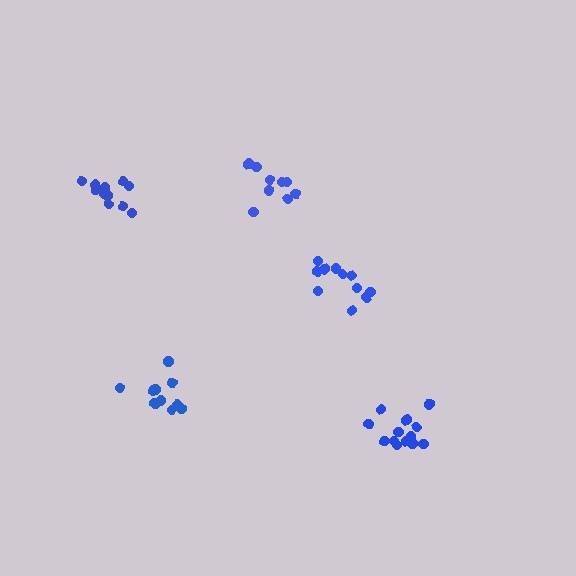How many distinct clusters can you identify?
There are 5 distinct clusters.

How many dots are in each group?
Group 1: 11 dots, Group 2: 10 dots, Group 3: 13 dots, Group 4: 11 dots, Group 5: 9 dots (54 total).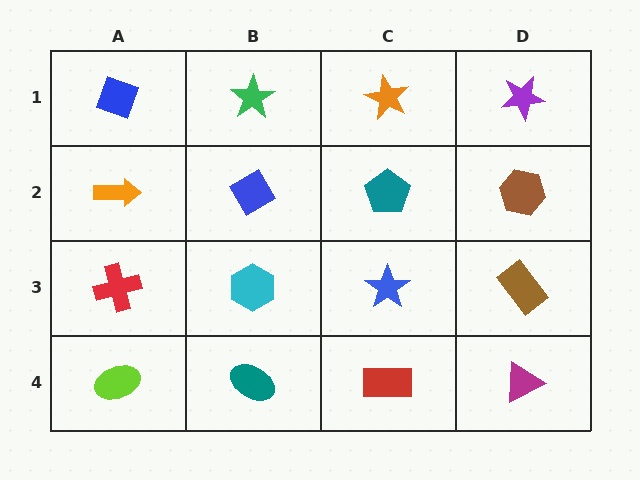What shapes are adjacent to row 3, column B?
A blue diamond (row 2, column B), a teal ellipse (row 4, column B), a red cross (row 3, column A), a blue star (row 3, column C).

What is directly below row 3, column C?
A red rectangle.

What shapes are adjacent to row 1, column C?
A teal pentagon (row 2, column C), a green star (row 1, column B), a purple star (row 1, column D).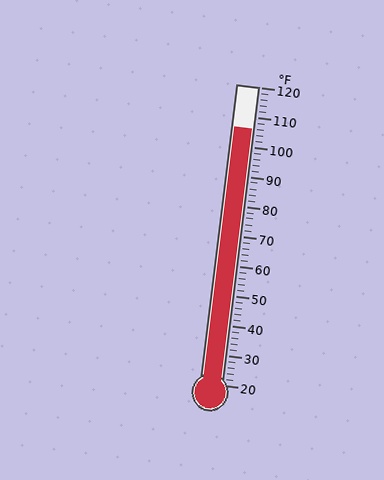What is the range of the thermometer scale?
The thermometer scale ranges from 20°F to 120°F.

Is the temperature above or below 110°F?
The temperature is below 110°F.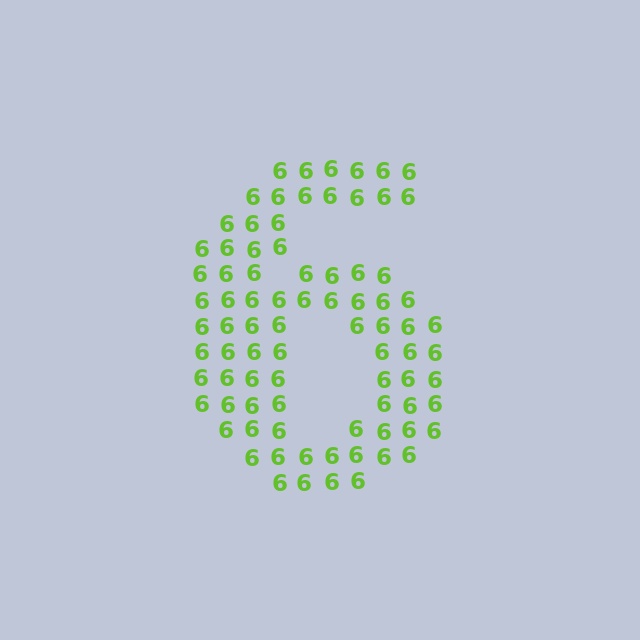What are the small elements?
The small elements are digit 6's.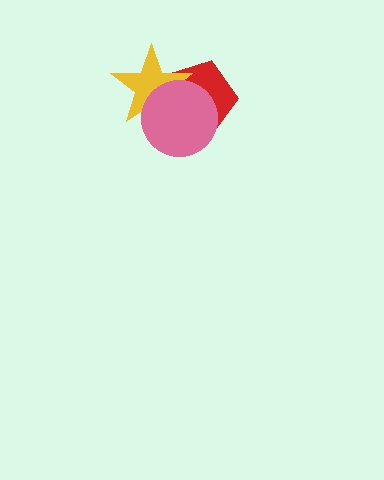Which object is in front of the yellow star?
The pink circle is in front of the yellow star.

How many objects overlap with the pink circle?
2 objects overlap with the pink circle.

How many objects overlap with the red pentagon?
2 objects overlap with the red pentagon.